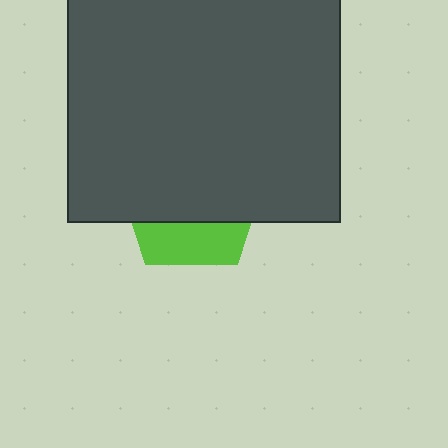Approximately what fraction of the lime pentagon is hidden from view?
Roughly 70% of the lime pentagon is hidden behind the dark gray rectangle.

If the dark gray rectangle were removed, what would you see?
You would see the complete lime pentagon.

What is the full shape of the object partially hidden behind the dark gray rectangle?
The partially hidden object is a lime pentagon.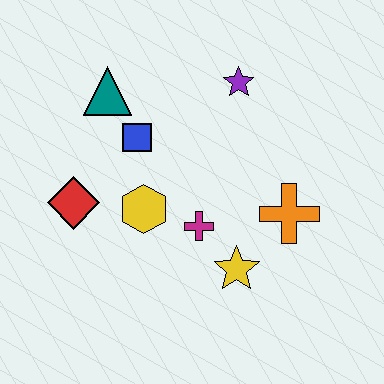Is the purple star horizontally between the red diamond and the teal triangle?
No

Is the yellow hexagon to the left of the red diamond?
No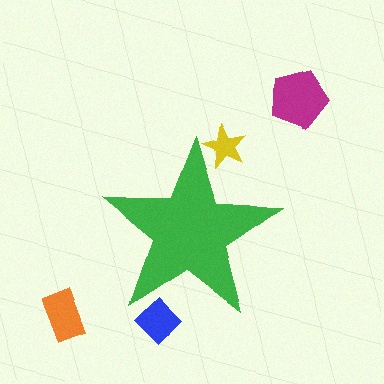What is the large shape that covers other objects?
A green star.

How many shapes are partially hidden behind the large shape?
2 shapes are partially hidden.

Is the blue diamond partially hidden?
Yes, the blue diamond is partially hidden behind the green star.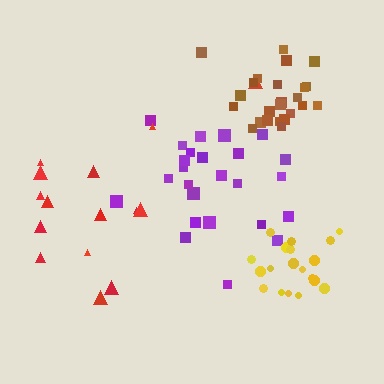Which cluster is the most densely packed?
Brown.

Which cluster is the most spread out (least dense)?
Red.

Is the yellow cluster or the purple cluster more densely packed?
Yellow.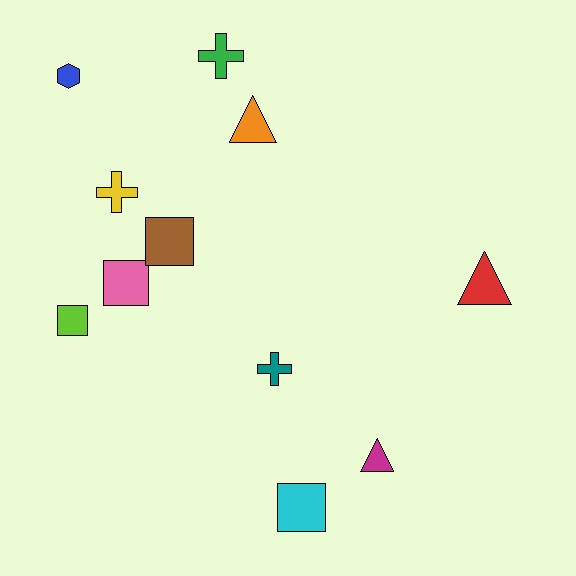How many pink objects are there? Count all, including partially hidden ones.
There is 1 pink object.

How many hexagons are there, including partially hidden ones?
There is 1 hexagon.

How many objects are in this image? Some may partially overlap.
There are 11 objects.